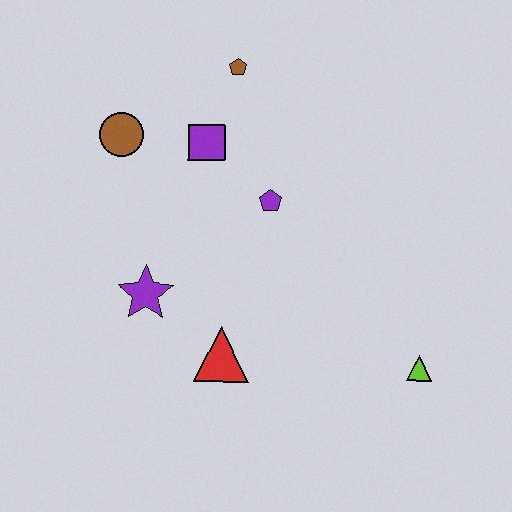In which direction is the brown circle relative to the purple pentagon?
The brown circle is to the left of the purple pentagon.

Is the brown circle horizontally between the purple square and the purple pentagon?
No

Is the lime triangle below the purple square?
Yes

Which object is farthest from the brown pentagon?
The lime triangle is farthest from the brown pentagon.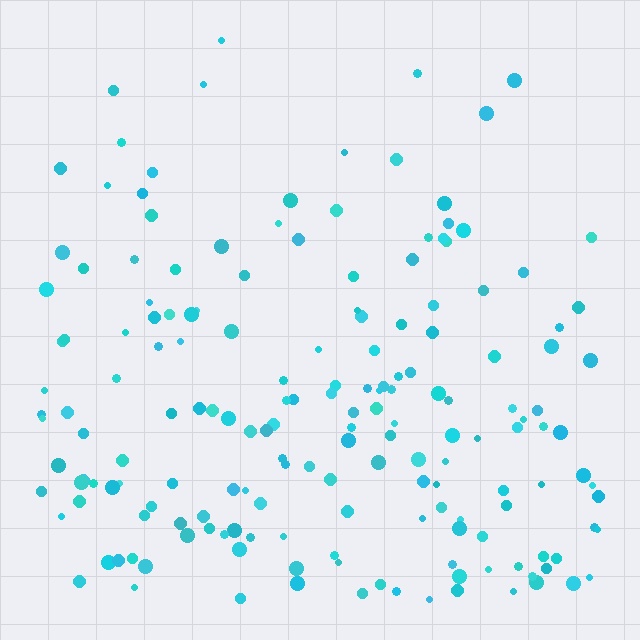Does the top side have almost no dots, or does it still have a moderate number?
Still a moderate number, just noticeably fewer than the bottom.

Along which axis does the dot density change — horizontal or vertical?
Vertical.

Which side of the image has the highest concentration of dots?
The bottom.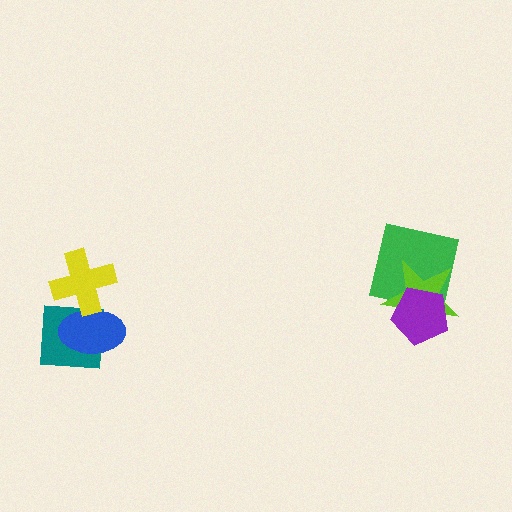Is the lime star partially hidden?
Yes, it is partially covered by another shape.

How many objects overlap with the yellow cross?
2 objects overlap with the yellow cross.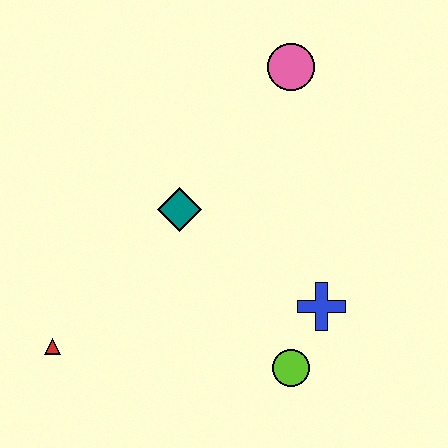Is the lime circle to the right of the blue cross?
No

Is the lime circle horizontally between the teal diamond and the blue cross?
Yes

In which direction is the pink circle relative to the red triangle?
The pink circle is above the red triangle.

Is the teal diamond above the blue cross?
Yes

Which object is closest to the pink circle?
The teal diamond is closest to the pink circle.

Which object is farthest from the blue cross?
The red triangle is farthest from the blue cross.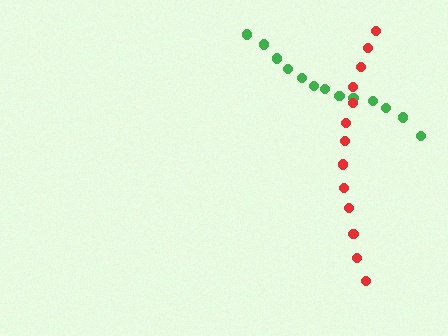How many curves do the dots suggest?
There are 2 distinct paths.